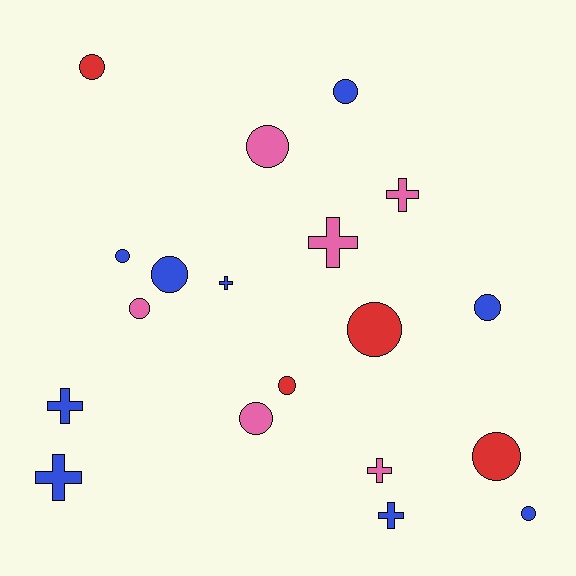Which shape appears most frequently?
Circle, with 12 objects.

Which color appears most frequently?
Blue, with 9 objects.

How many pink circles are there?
There are 3 pink circles.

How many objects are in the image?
There are 19 objects.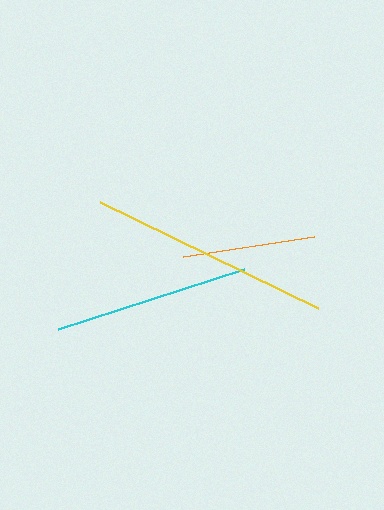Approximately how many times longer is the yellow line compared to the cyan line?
The yellow line is approximately 1.2 times the length of the cyan line.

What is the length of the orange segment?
The orange segment is approximately 133 pixels long.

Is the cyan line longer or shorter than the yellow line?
The yellow line is longer than the cyan line.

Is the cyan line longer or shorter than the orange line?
The cyan line is longer than the orange line.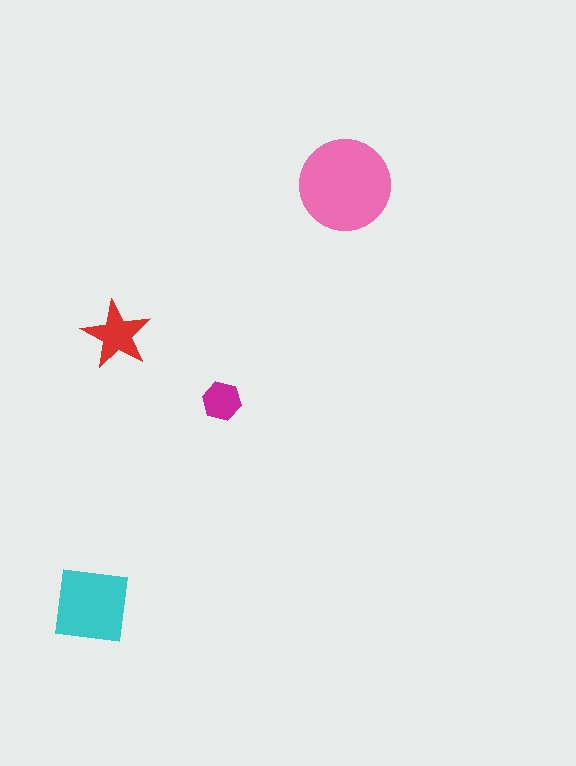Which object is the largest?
The pink circle.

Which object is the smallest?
The magenta hexagon.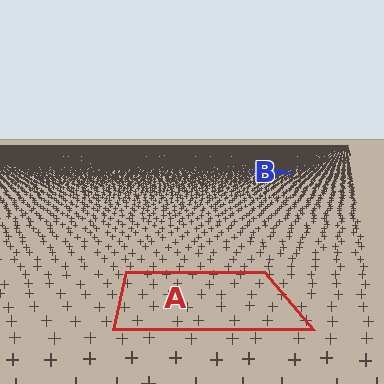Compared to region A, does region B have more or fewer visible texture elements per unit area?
Region B has more texture elements per unit area — they are packed more densely because it is farther away.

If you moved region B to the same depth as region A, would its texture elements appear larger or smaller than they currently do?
They would appear larger. At a closer depth, the same texture elements are projected at a bigger on-screen size.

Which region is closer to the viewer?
Region A is closer. The texture elements there are larger and more spread out.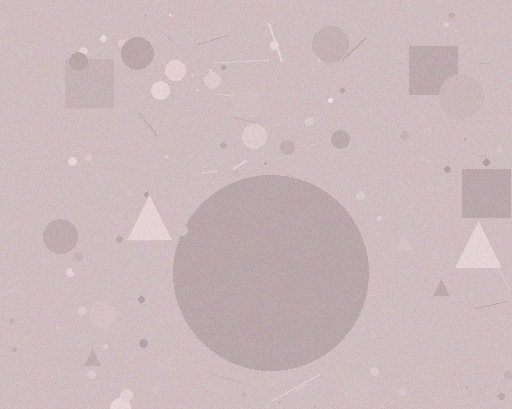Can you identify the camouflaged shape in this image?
The camouflaged shape is a circle.